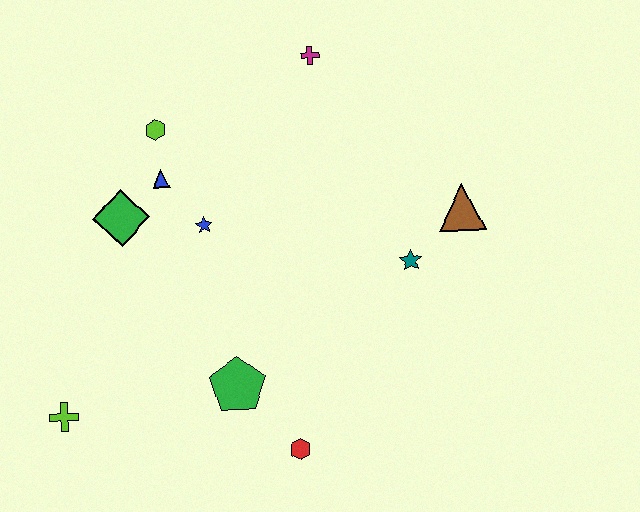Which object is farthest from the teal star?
The lime cross is farthest from the teal star.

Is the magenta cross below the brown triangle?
No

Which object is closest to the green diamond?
The blue triangle is closest to the green diamond.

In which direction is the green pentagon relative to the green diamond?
The green pentagon is below the green diamond.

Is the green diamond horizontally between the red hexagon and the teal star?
No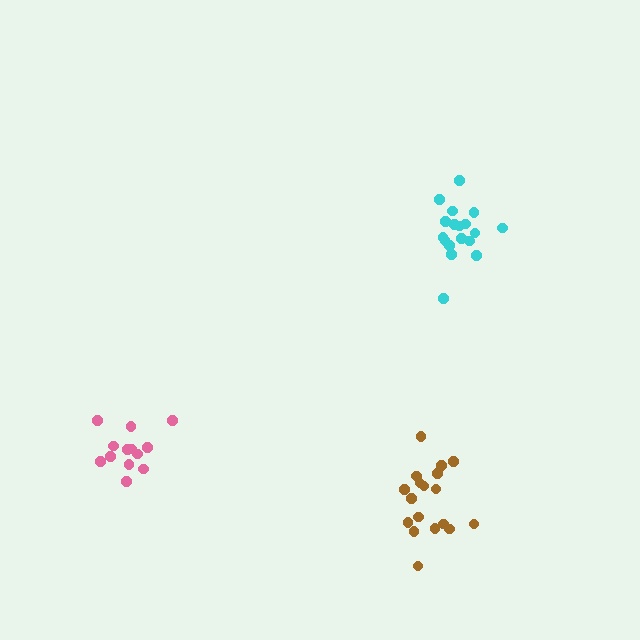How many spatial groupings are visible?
There are 3 spatial groupings.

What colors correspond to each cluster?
The clusters are colored: pink, cyan, brown.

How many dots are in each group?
Group 1: 13 dots, Group 2: 18 dots, Group 3: 18 dots (49 total).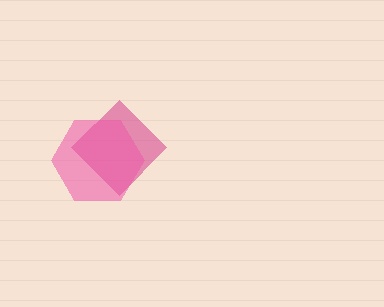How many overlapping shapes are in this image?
There are 2 overlapping shapes in the image.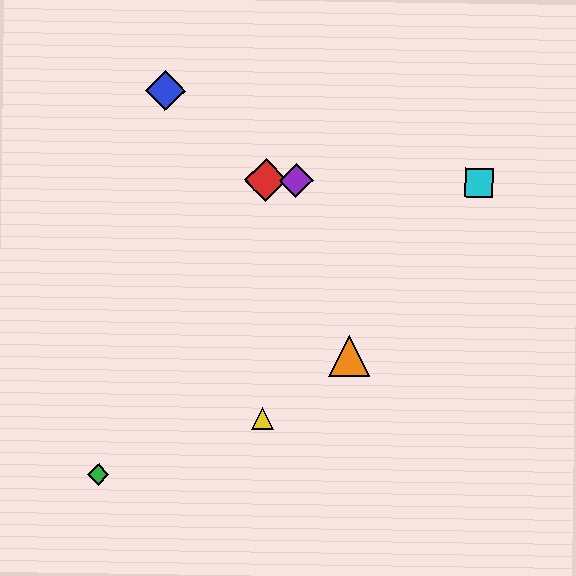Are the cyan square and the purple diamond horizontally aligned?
Yes, both are at y≈183.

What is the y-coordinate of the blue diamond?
The blue diamond is at y≈91.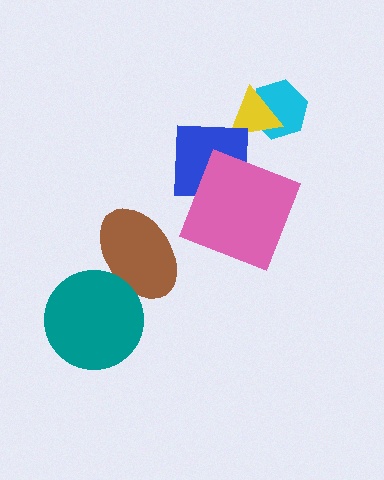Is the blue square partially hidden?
Yes, it is partially covered by another shape.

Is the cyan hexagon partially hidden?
Yes, it is partially covered by another shape.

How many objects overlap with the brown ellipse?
1 object overlaps with the brown ellipse.